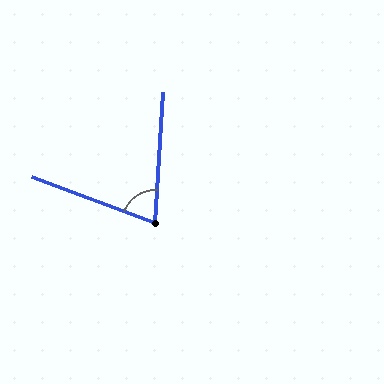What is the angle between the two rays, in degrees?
Approximately 73 degrees.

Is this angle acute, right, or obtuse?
It is acute.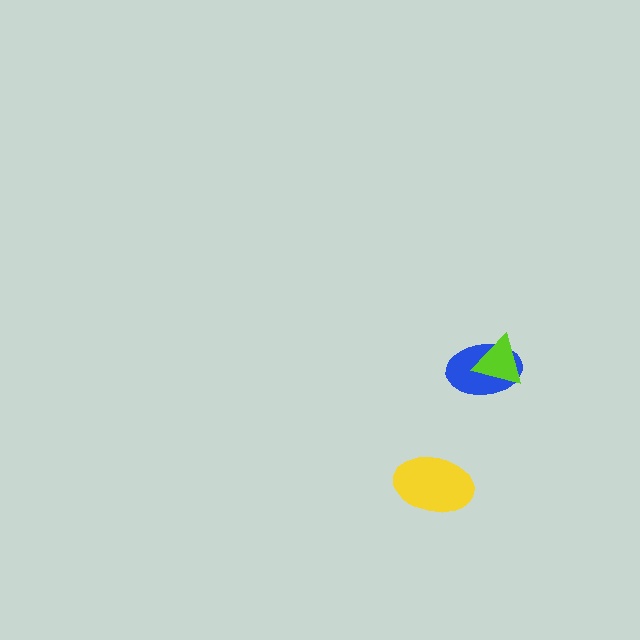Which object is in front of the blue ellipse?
The lime triangle is in front of the blue ellipse.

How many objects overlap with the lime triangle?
1 object overlaps with the lime triangle.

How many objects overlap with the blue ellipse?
1 object overlaps with the blue ellipse.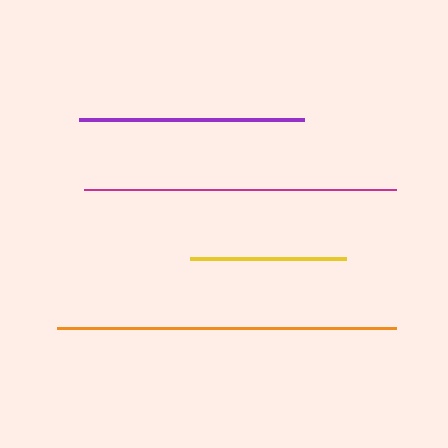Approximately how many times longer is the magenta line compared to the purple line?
The magenta line is approximately 1.4 times the length of the purple line.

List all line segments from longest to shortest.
From longest to shortest: orange, magenta, purple, yellow.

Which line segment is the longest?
The orange line is the longest at approximately 339 pixels.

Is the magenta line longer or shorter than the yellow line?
The magenta line is longer than the yellow line.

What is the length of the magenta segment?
The magenta segment is approximately 312 pixels long.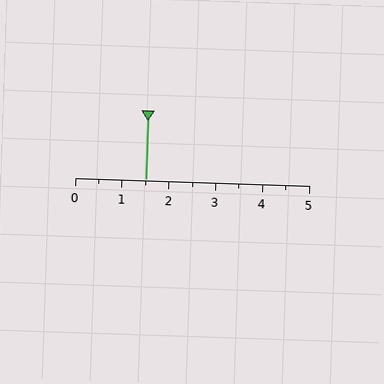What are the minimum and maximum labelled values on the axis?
The axis runs from 0 to 5.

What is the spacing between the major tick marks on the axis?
The major ticks are spaced 1 apart.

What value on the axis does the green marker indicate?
The marker indicates approximately 1.5.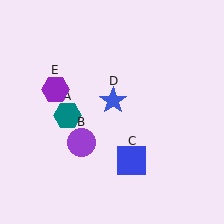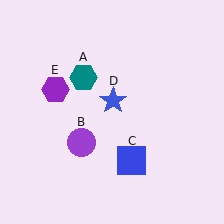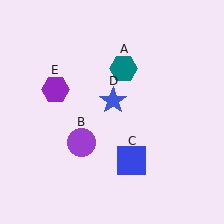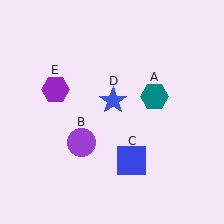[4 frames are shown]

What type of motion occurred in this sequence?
The teal hexagon (object A) rotated clockwise around the center of the scene.